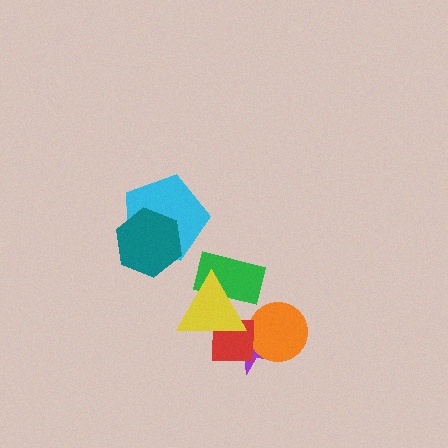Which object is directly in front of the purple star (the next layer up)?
The orange circle is directly in front of the purple star.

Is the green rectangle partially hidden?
Yes, it is partially covered by another shape.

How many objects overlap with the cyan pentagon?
1 object overlaps with the cyan pentagon.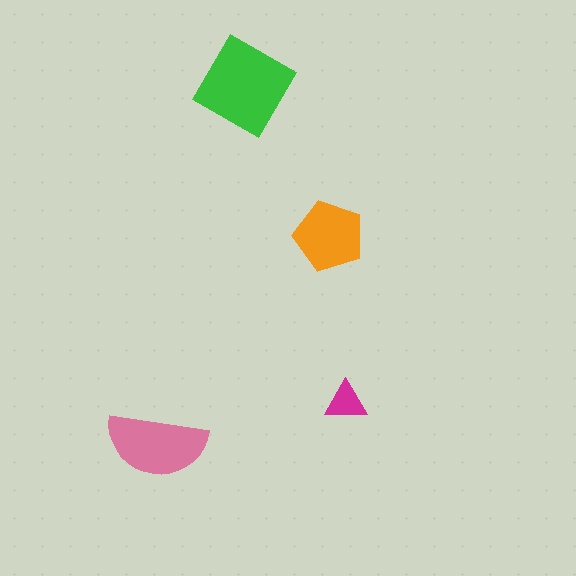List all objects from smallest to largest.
The magenta triangle, the orange pentagon, the pink semicircle, the green diamond.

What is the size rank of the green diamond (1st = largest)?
1st.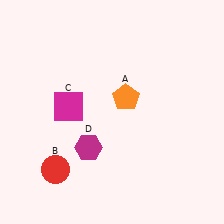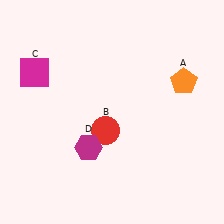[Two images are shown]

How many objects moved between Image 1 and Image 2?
3 objects moved between the two images.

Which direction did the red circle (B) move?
The red circle (B) moved right.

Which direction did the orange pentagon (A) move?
The orange pentagon (A) moved right.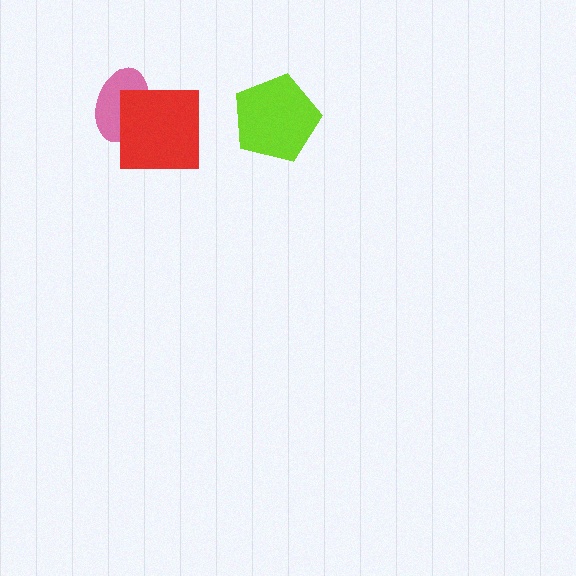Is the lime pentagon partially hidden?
No, no other shape covers it.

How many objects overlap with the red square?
1 object overlaps with the red square.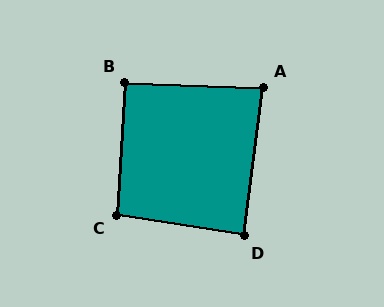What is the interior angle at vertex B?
Approximately 92 degrees (approximately right).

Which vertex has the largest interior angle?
C, at approximately 95 degrees.